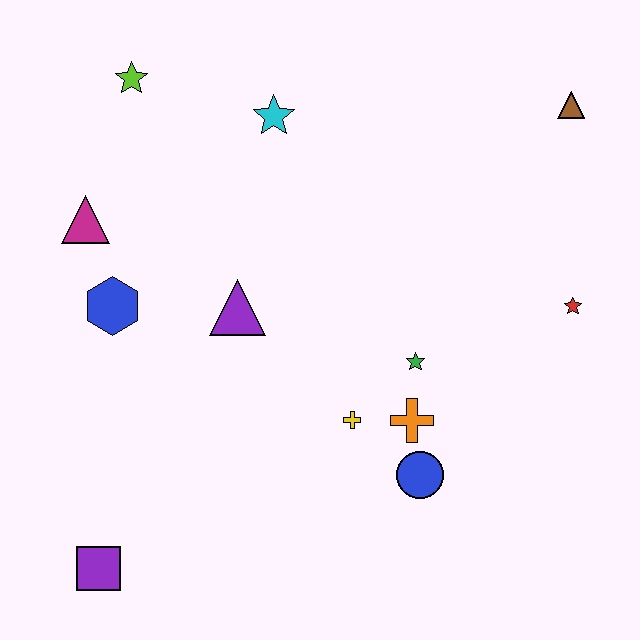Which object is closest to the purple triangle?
The blue hexagon is closest to the purple triangle.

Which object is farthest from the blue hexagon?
The brown triangle is farthest from the blue hexagon.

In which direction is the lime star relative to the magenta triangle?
The lime star is above the magenta triangle.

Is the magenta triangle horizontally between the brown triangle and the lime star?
No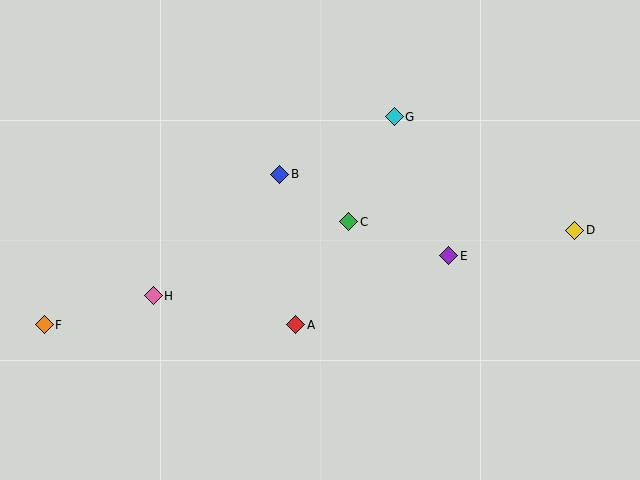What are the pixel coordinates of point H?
Point H is at (153, 296).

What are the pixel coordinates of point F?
Point F is at (44, 325).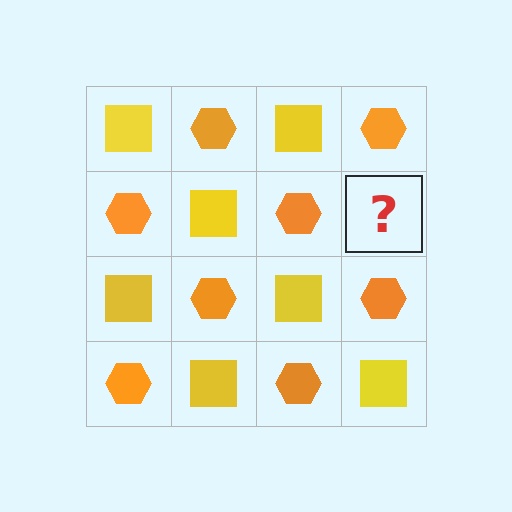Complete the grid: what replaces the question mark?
The question mark should be replaced with a yellow square.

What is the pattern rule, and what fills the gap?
The rule is that it alternates yellow square and orange hexagon in a checkerboard pattern. The gap should be filled with a yellow square.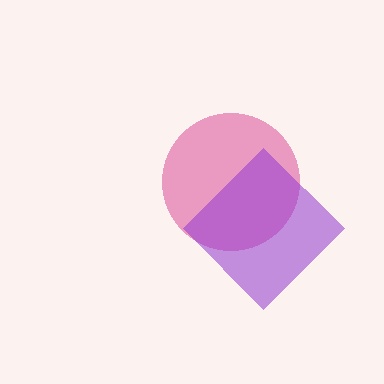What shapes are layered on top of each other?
The layered shapes are: a magenta circle, a purple diamond.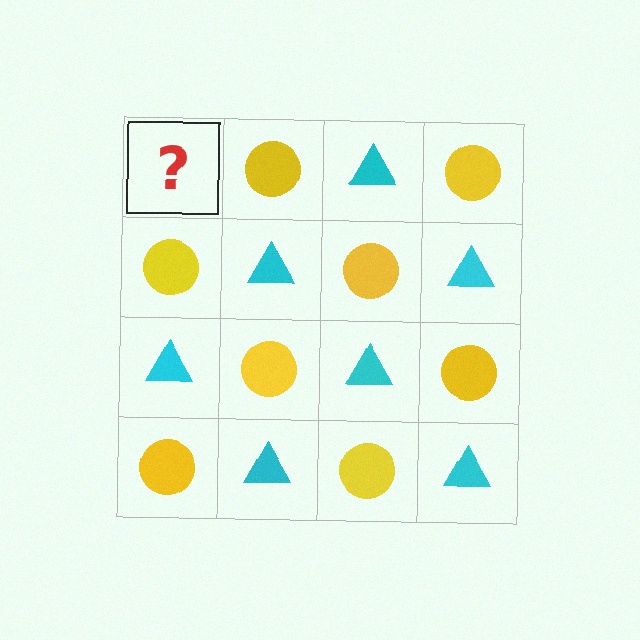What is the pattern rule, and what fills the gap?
The rule is that it alternates cyan triangle and yellow circle in a checkerboard pattern. The gap should be filled with a cyan triangle.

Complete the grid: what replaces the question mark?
The question mark should be replaced with a cyan triangle.